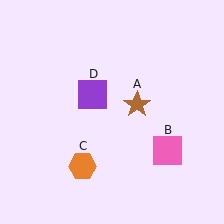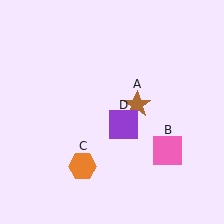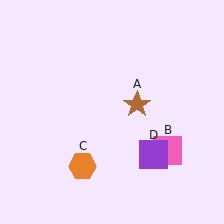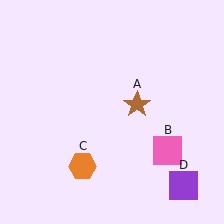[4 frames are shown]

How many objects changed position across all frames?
1 object changed position: purple square (object D).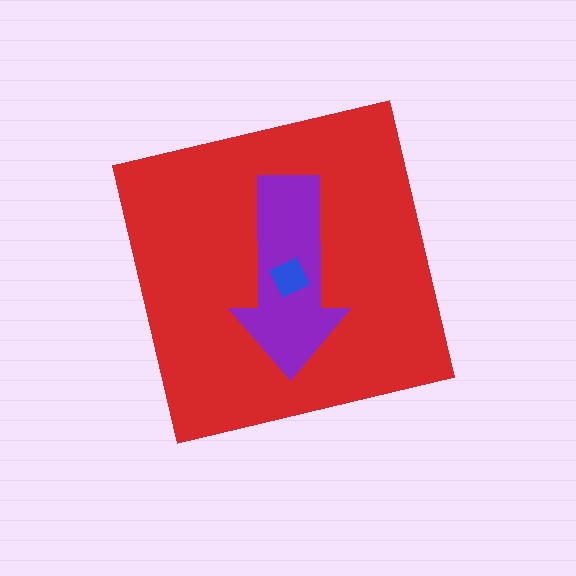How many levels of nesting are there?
3.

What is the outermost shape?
The red square.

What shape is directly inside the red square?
The purple arrow.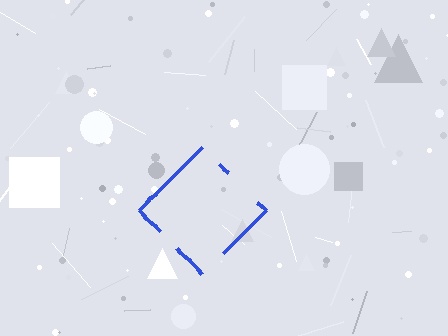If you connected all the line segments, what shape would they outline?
They would outline a diamond.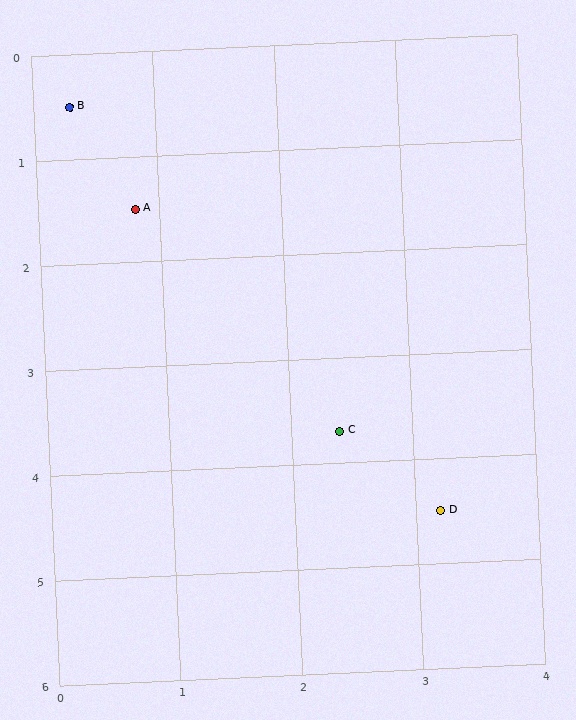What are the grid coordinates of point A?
Point A is at approximately (0.8, 1.5).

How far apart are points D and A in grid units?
Points D and A are about 3.8 grid units apart.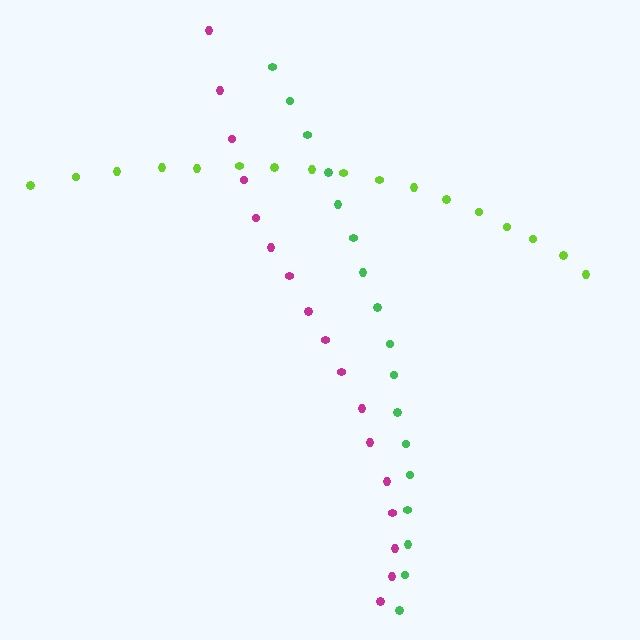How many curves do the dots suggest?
There are 3 distinct paths.